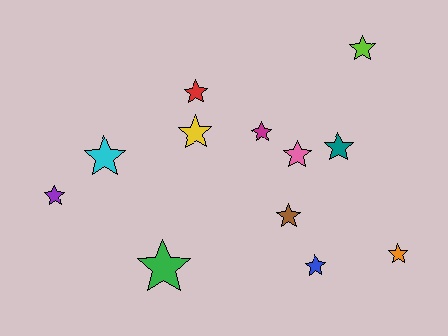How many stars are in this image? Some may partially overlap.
There are 12 stars.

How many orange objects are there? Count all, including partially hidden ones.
There is 1 orange object.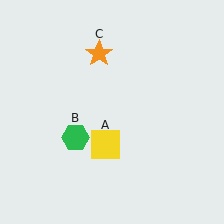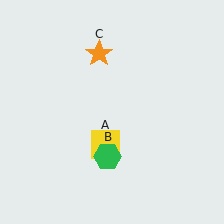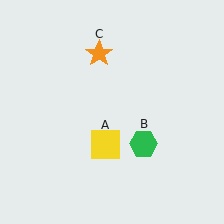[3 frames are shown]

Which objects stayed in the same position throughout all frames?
Yellow square (object A) and orange star (object C) remained stationary.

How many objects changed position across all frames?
1 object changed position: green hexagon (object B).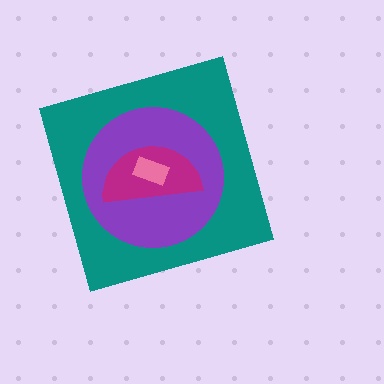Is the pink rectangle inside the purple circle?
Yes.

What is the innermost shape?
The pink rectangle.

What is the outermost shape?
The teal diamond.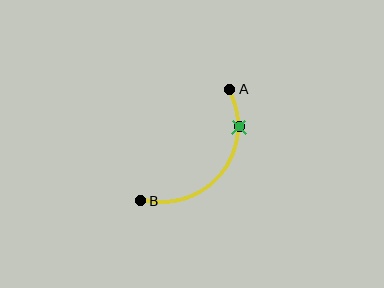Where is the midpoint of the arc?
The arc midpoint is the point on the curve farthest from the straight line joining A and B. It sits below and to the right of that line.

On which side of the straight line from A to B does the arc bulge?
The arc bulges below and to the right of the straight line connecting A and B.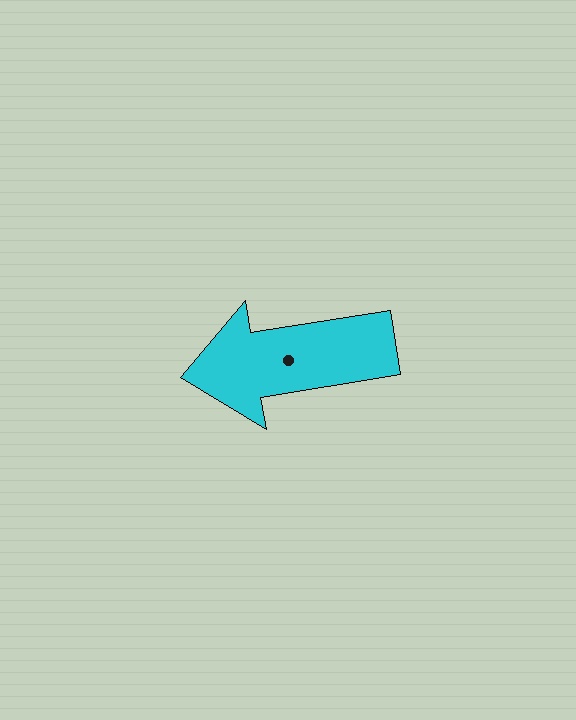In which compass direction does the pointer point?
West.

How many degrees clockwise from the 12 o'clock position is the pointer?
Approximately 261 degrees.